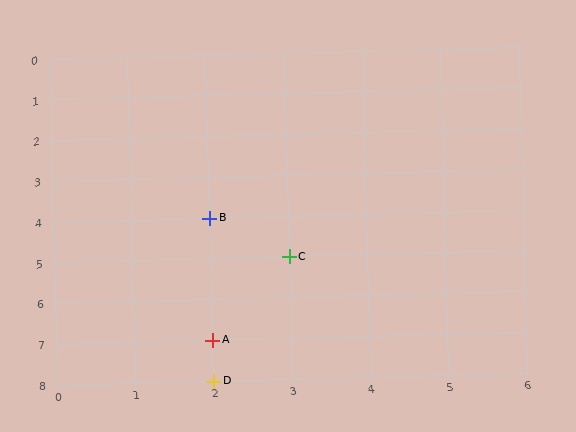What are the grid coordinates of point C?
Point C is at grid coordinates (3, 5).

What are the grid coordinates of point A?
Point A is at grid coordinates (2, 7).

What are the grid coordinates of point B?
Point B is at grid coordinates (2, 4).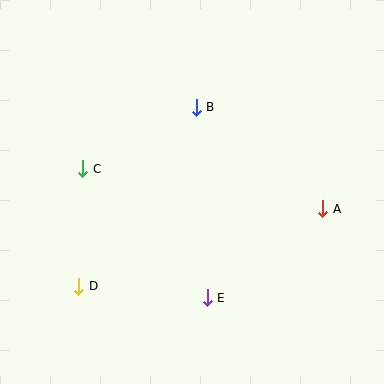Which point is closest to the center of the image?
Point B at (196, 107) is closest to the center.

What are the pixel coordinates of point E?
Point E is at (207, 298).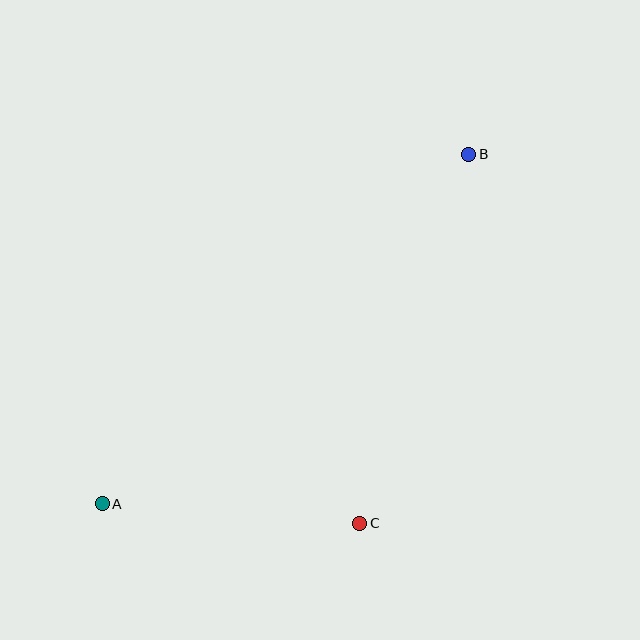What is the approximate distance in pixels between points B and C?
The distance between B and C is approximately 385 pixels.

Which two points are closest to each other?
Points A and C are closest to each other.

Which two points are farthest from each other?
Points A and B are farthest from each other.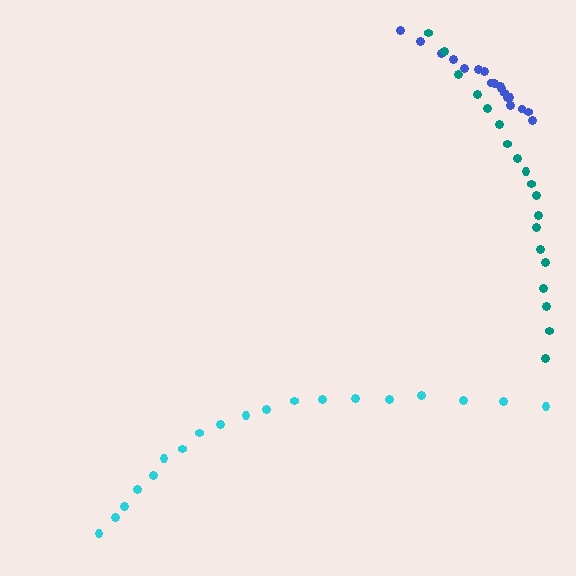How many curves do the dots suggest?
There are 3 distinct paths.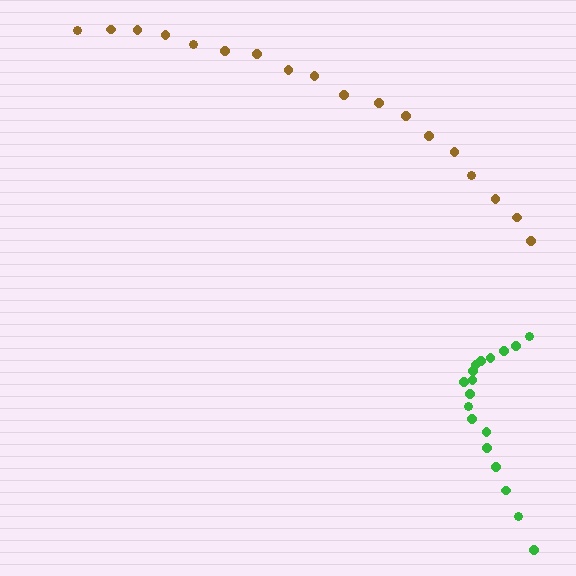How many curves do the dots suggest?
There are 2 distinct paths.